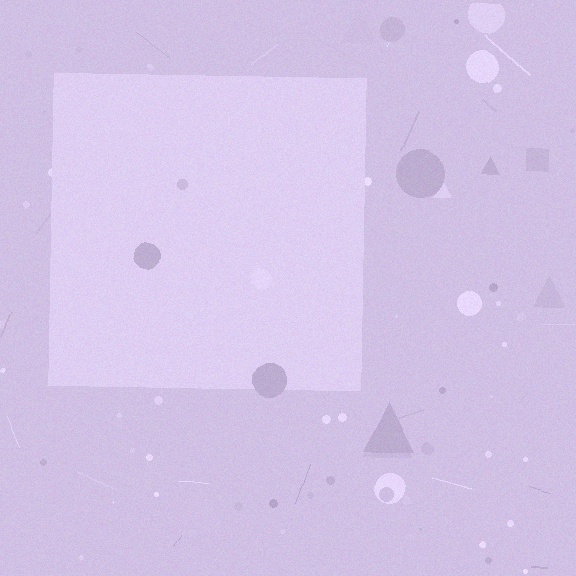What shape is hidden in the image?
A square is hidden in the image.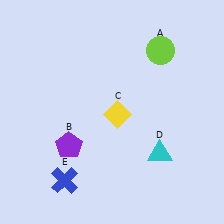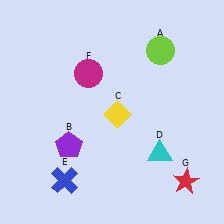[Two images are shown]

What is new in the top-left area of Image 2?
A magenta circle (F) was added in the top-left area of Image 2.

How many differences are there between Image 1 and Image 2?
There are 2 differences between the two images.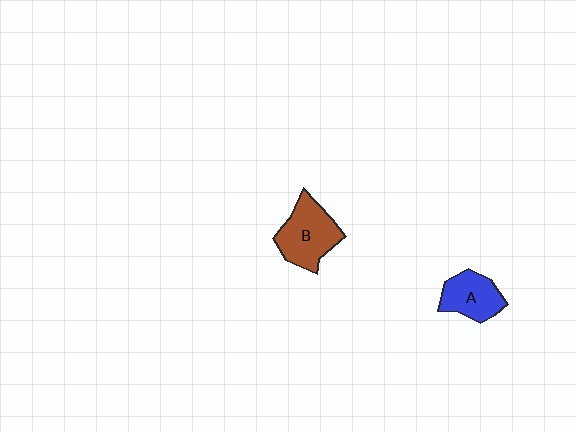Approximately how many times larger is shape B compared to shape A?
Approximately 1.3 times.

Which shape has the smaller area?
Shape A (blue).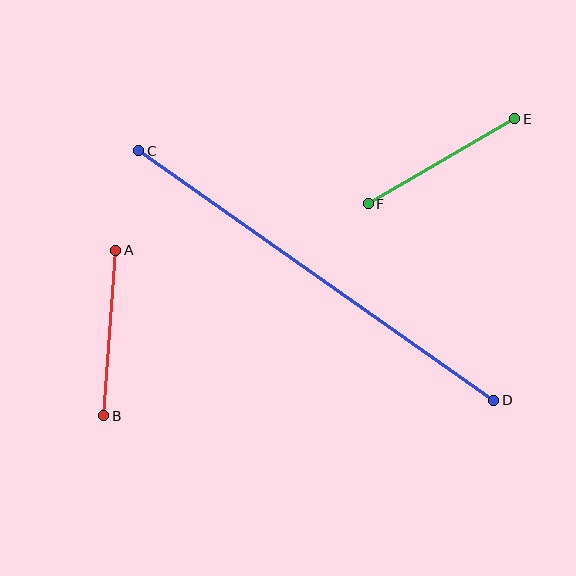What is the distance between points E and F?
The distance is approximately 169 pixels.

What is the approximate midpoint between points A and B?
The midpoint is at approximately (110, 333) pixels.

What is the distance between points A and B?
The distance is approximately 166 pixels.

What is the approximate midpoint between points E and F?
The midpoint is at approximately (442, 161) pixels.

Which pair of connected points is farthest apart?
Points C and D are farthest apart.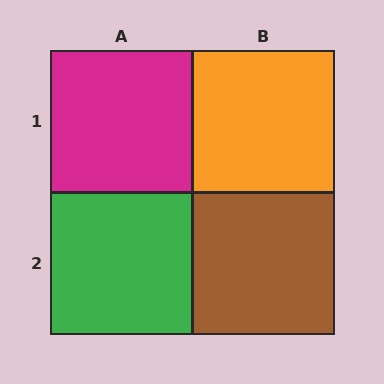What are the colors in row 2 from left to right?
Green, brown.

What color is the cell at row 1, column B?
Orange.